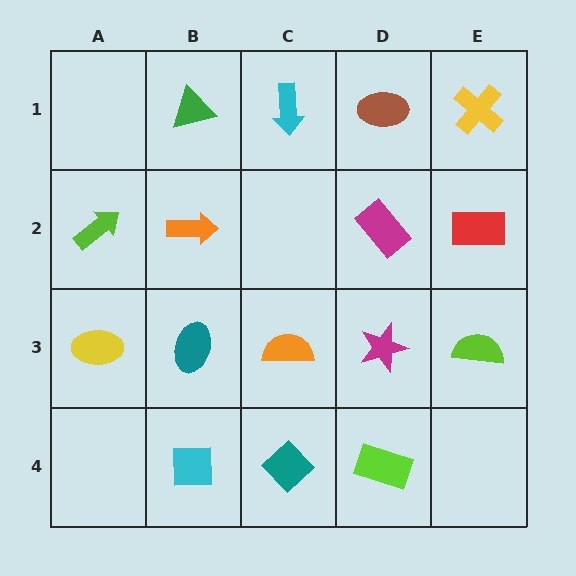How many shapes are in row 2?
4 shapes.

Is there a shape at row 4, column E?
No, that cell is empty.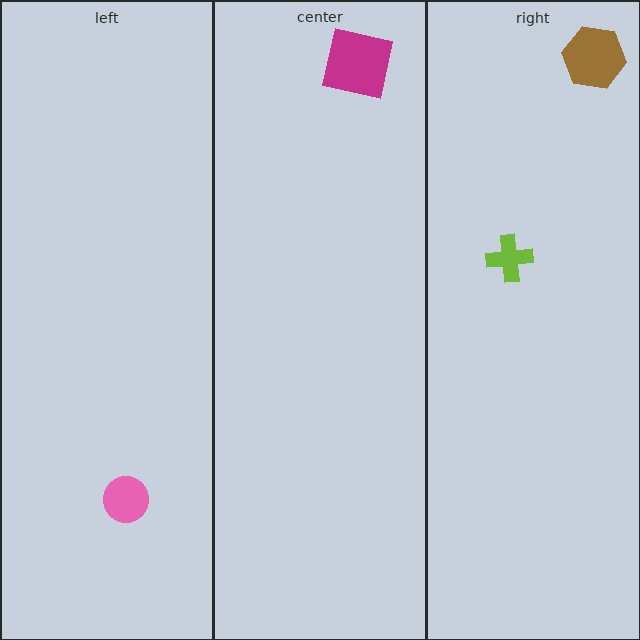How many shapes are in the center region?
1.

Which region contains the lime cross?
The right region.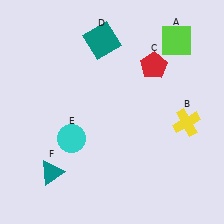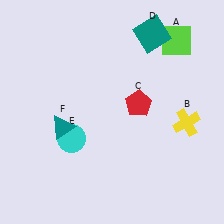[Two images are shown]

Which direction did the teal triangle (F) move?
The teal triangle (F) moved up.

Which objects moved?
The objects that moved are: the red pentagon (C), the teal square (D), the teal triangle (F).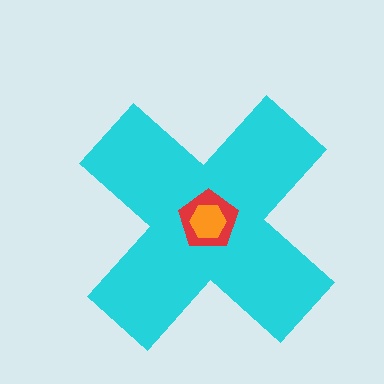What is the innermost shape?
The orange hexagon.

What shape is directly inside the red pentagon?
The orange hexagon.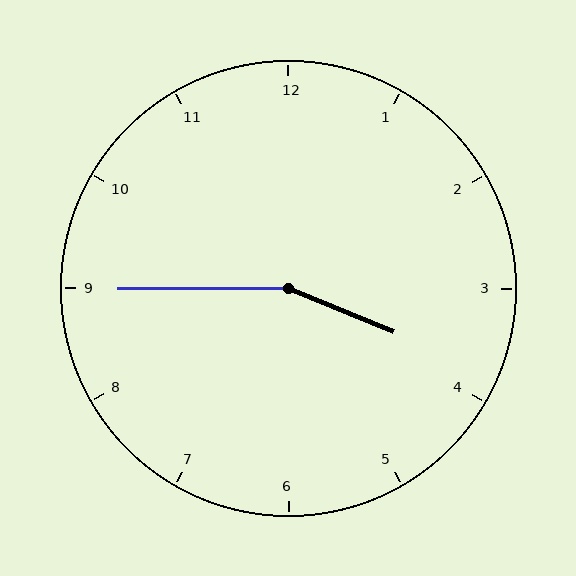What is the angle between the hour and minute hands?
Approximately 158 degrees.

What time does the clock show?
3:45.